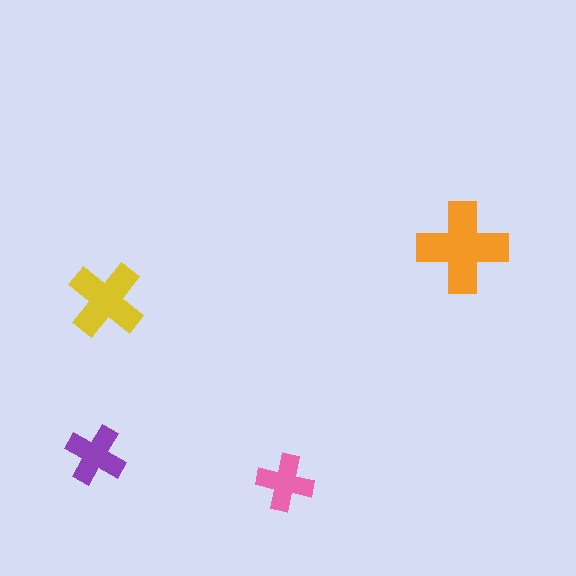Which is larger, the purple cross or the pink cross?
The purple one.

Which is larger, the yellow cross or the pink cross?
The yellow one.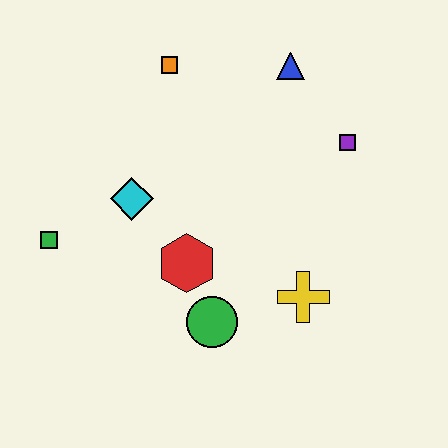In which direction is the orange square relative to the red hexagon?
The orange square is above the red hexagon.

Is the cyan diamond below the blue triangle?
Yes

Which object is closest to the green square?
The cyan diamond is closest to the green square.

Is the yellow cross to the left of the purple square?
Yes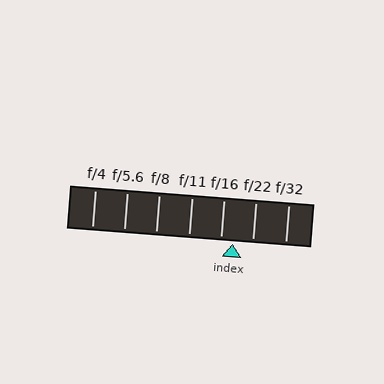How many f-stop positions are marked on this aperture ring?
There are 7 f-stop positions marked.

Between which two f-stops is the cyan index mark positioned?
The index mark is between f/16 and f/22.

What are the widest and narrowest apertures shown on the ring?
The widest aperture shown is f/4 and the narrowest is f/32.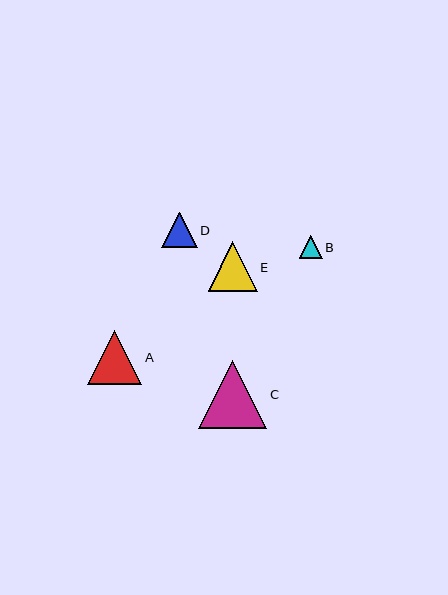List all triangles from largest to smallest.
From largest to smallest: C, A, E, D, B.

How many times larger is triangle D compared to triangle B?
Triangle D is approximately 1.5 times the size of triangle B.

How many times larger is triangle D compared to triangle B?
Triangle D is approximately 1.5 times the size of triangle B.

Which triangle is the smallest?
Triangle B is the smallest with a size of approximately 23 pixels.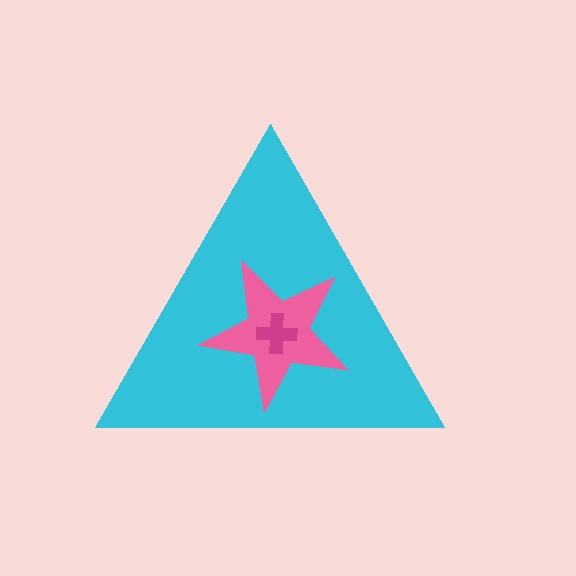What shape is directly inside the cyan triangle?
The pink star.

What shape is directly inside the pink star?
The magenta cross.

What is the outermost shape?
The cyan triangle.